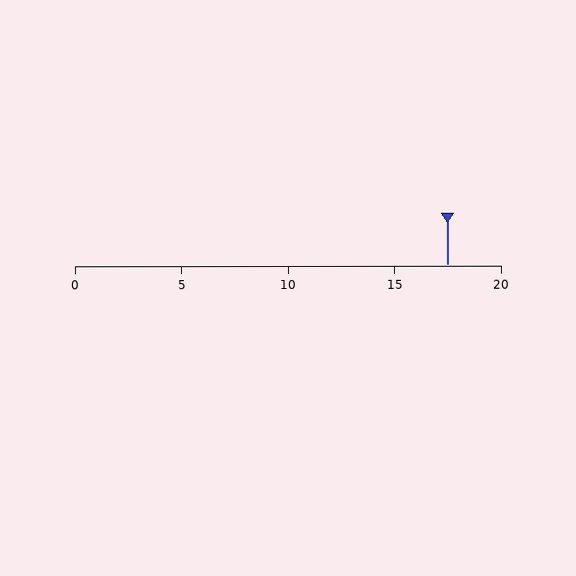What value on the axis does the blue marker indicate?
The marker indicates approximately 17.5.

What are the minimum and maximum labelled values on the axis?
The axis runs from 0 to 20.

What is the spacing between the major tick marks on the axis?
The major ticks are spaced 5 apart.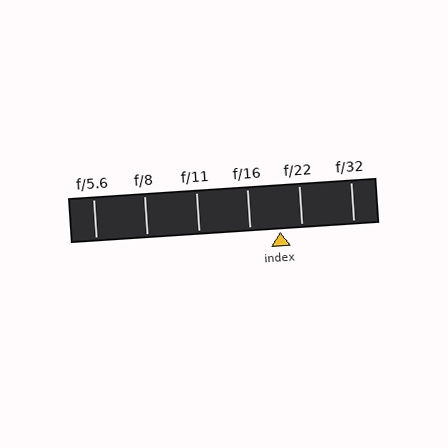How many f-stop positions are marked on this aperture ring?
There are 6 f-stop positions marked.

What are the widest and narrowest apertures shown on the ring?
The widest aperture shown is f/5.6 and the narrowest is f/32.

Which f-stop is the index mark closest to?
The index mark is closest to f/22.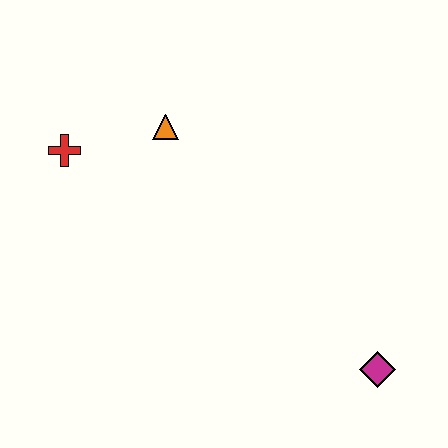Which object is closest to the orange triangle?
The red cross is closest to the orange triangle.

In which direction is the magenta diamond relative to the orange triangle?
The magenta diamond is below the orange triangle.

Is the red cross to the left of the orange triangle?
Yes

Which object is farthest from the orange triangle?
The magenta diamond is farthest from the orange triangle.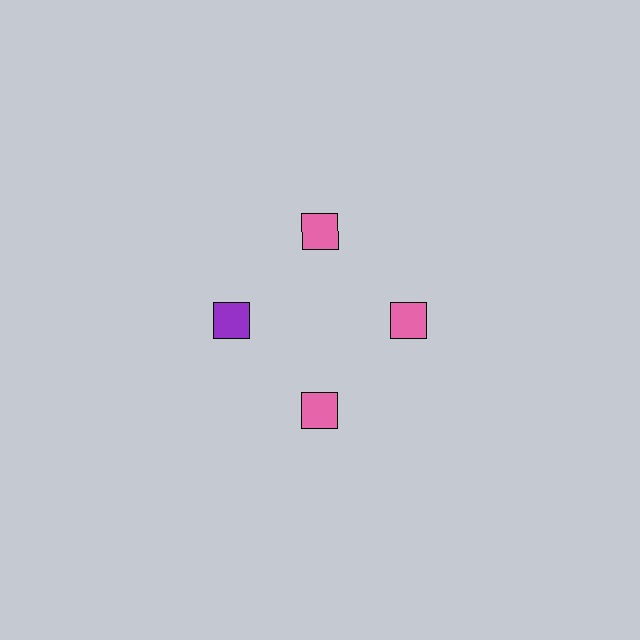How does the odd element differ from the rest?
It has a different color: purple instead of pink.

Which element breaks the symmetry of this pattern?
The purple square at roughly the 9 o'clock position breaks the symmetry. All other shapes are pink squares.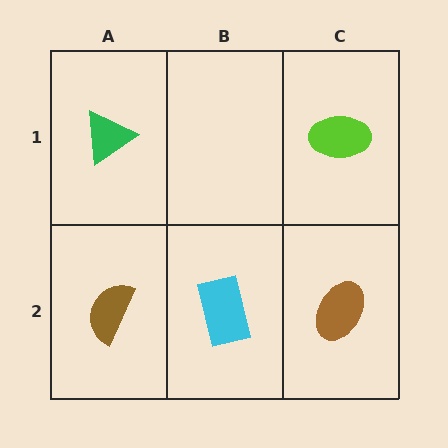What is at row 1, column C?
A lime ellipse.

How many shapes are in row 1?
2 shapes.